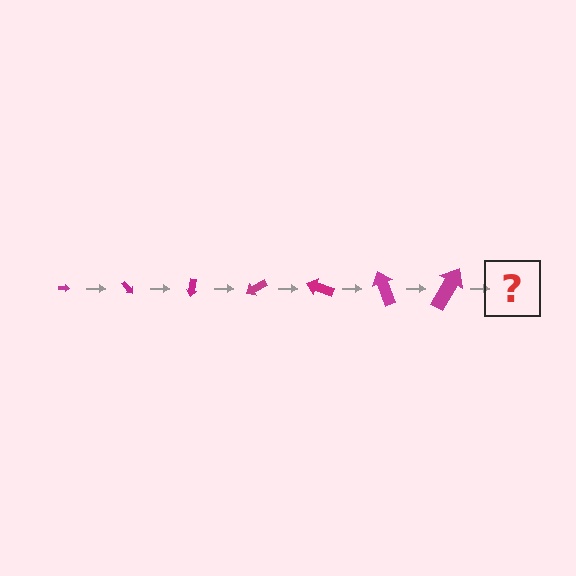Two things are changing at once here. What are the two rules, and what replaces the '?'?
The two rules are that the arrow grows larger each step and it rotates 50 degrees each step. The '?' should be an arrow, larger than the previous one and rotated 350 degrees from the start.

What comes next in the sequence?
The next element should be an arrow, larger than the previous one and rotated 350 degrees from the start.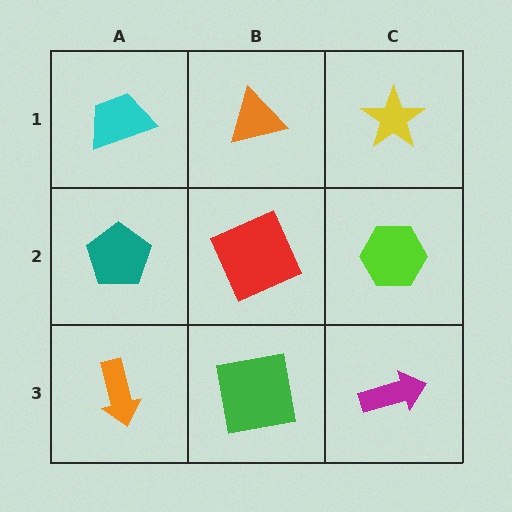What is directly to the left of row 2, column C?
A red square.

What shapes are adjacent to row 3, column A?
A teal pentagon (row 2, column A), a green square (row 3, column B).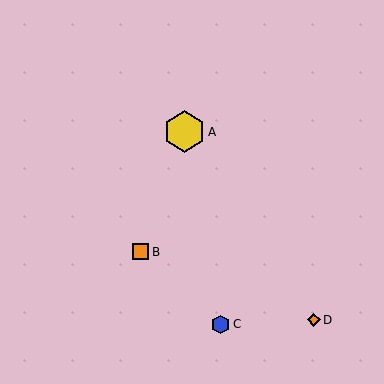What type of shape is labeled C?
Shape C is a blue hexagon.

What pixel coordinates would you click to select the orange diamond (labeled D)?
Click at (314, 320) to select the orange diamond D.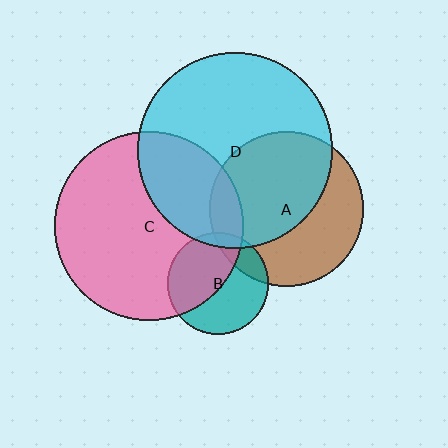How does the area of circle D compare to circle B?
Approximately 3.7 times.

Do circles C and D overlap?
Yes.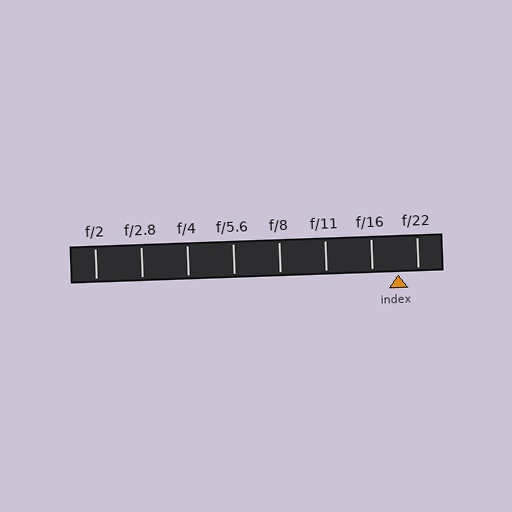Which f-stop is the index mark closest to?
The index mark is closest to f/22.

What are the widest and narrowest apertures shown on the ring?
The widest aperture shown is f/2 and the narrowest is f/22.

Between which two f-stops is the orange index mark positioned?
The index mark is between f/16 and f/22.